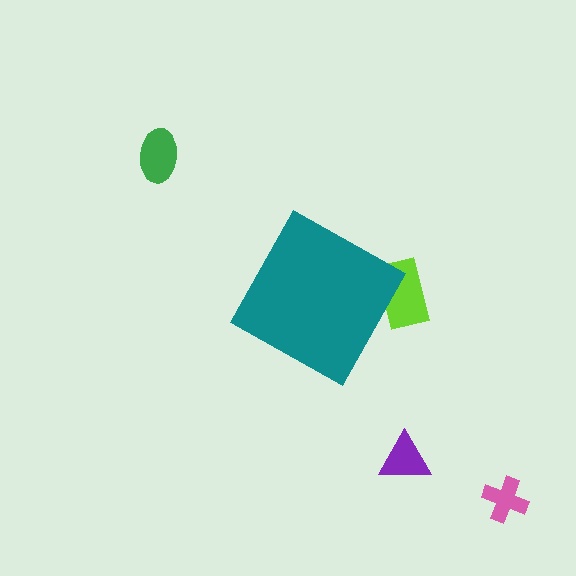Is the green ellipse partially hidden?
No, the green ellipse is fully visible.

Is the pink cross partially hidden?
No, the pink cross is fully visible.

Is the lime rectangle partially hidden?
Yes, the lime rectangle is partially hidden behind the teal diamond.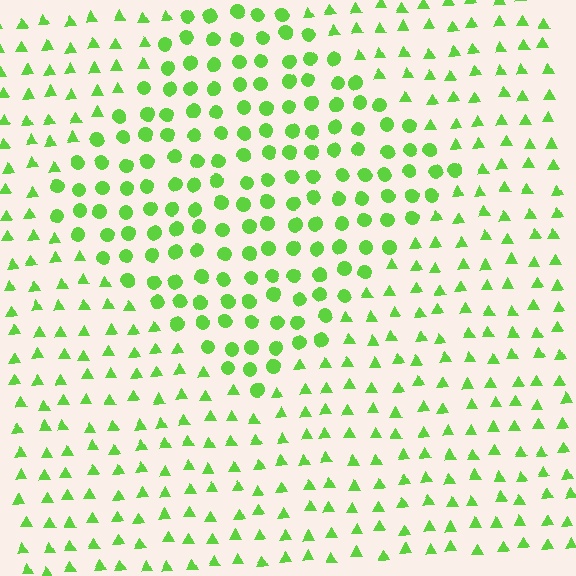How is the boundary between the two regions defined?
The boundary is defined by a change in element shape: circles inside vs. triangles outside. All elements share the same color and spacing.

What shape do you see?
I see a diamond.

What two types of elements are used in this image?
The image uses circles inside the diamond region and triangles outside it.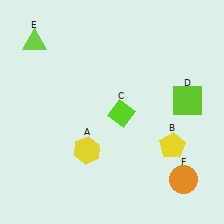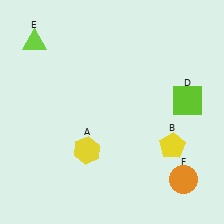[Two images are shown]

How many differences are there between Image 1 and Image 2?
There is 1 difference between the two images.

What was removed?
The lime diamond (C) was removed in Image 2.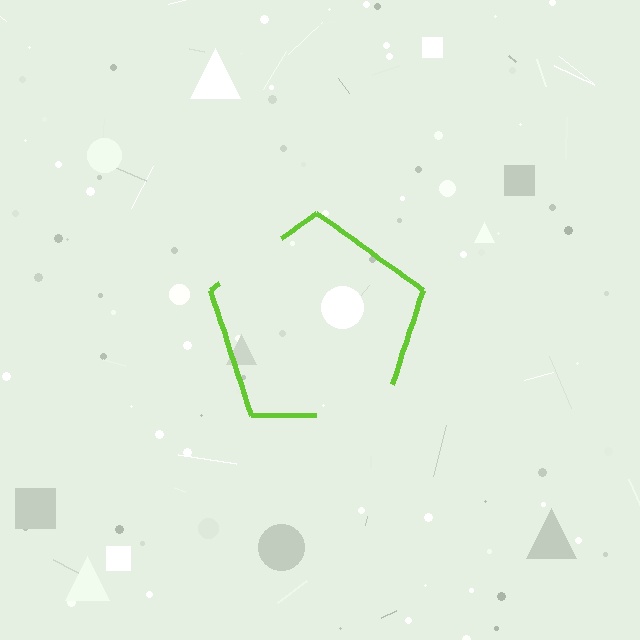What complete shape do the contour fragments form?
The contour fragments form a pentagon.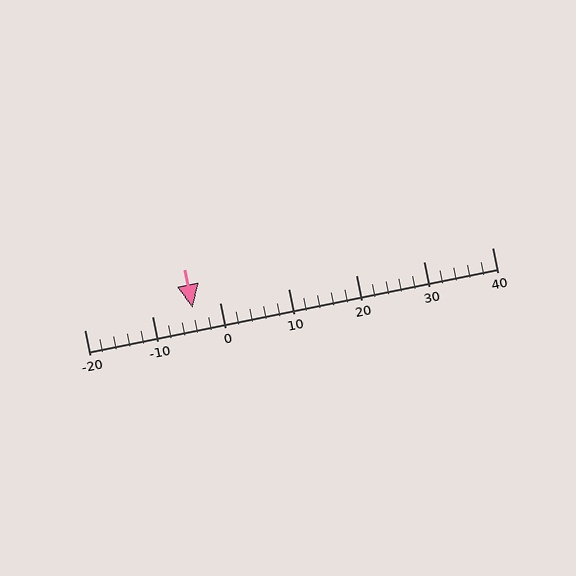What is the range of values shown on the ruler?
The ruler shows values from -20 to 40.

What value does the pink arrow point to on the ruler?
The pink arrow points to approximately -4.